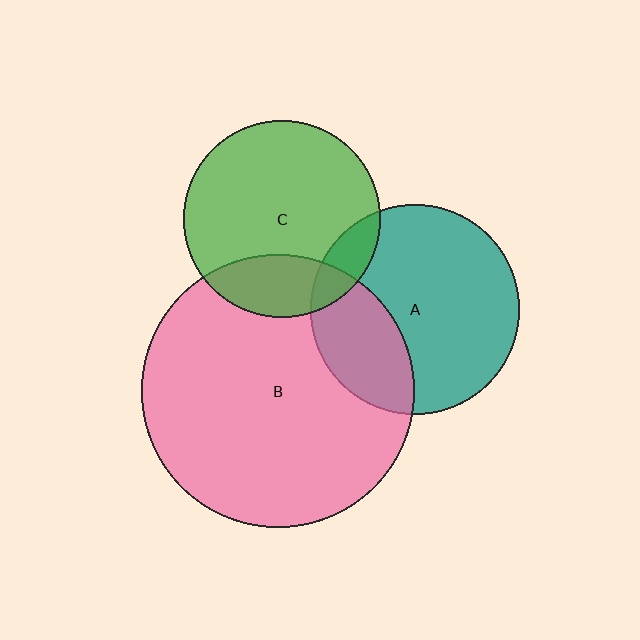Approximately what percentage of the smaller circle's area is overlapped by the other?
Approximately 20%.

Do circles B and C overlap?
Yes.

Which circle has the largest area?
Circle B (pink).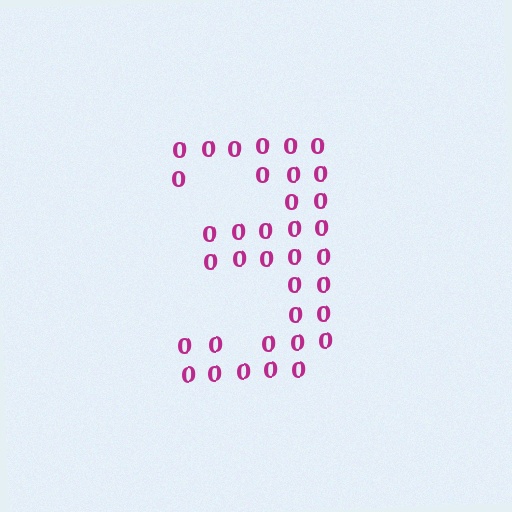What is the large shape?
The large shape is the digit 3.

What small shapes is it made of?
It is made of small digit 0's.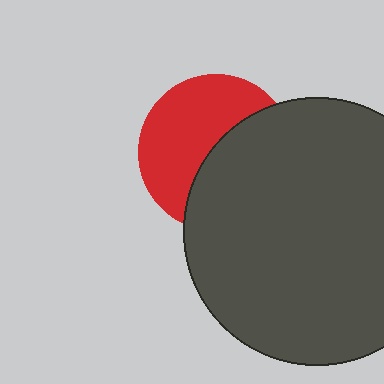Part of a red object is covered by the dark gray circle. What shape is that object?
It is a circle.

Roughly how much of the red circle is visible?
About half of it is visible (roughly 52%).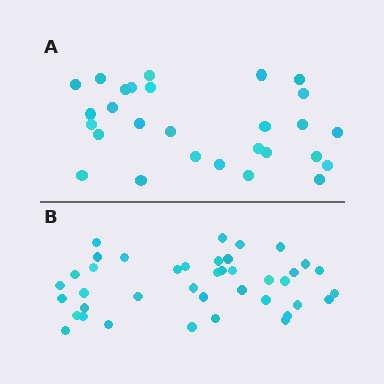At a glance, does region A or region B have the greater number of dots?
Region B (the bottom region) has more dots.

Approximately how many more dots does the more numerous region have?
Region B has roughly 12 or so more dots than region A.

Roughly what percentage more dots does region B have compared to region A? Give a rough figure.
About 45% more.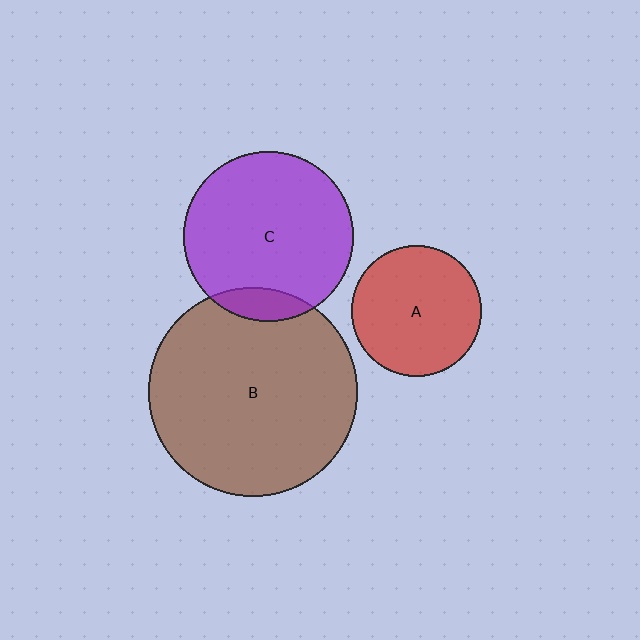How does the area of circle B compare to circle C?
Approximately 1.5 times.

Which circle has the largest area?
Circle B (brown).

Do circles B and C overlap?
Yes.